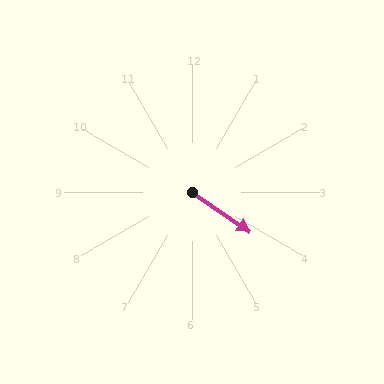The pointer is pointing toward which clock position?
Roughly 4 o'clock.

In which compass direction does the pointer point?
Southeast.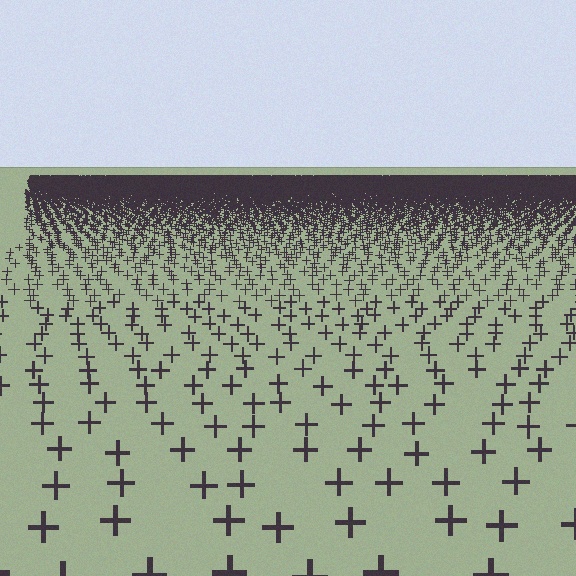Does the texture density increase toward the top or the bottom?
Density increases toward the top.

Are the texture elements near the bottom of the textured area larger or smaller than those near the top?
Larger. Near the bottom, elements are closer to the viewer and appear at a bigger on-screen size.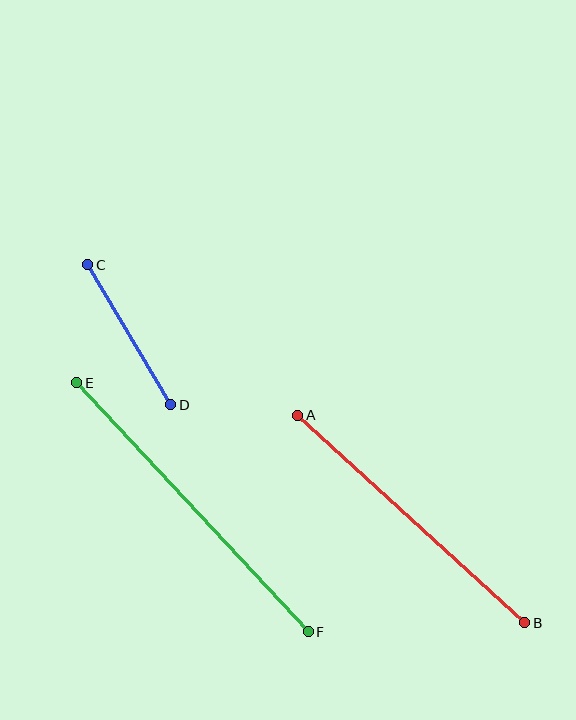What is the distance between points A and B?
The distance is approximately 307 pixels.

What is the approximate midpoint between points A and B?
The midpoint is at approximately (411, 519) pixels.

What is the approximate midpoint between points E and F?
The midpoint is at approximately (193, 507) pixels.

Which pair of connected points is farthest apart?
Points E and F are farthest apart.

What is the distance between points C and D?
The distance is approximately 163 pixels.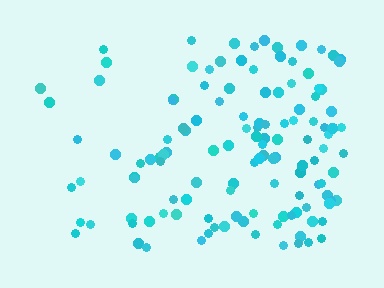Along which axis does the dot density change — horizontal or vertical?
Horizontal.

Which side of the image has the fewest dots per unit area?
The left.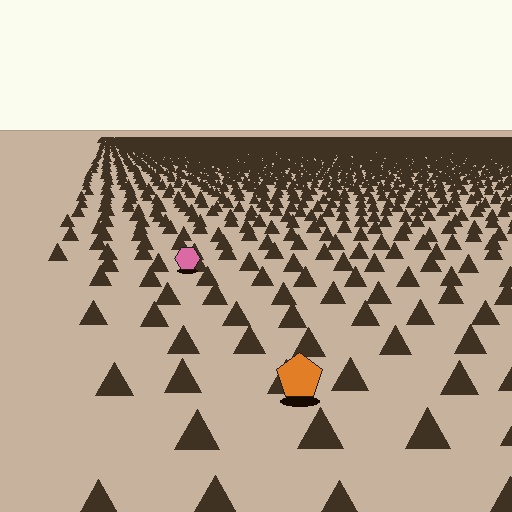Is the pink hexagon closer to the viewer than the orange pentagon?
No. The orange pentagon is closer — you can tell from the texture gradient: the ground texture is coarser near it.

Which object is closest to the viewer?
The orange pentagon is closest. The texture marks near it are larger and more spread out.